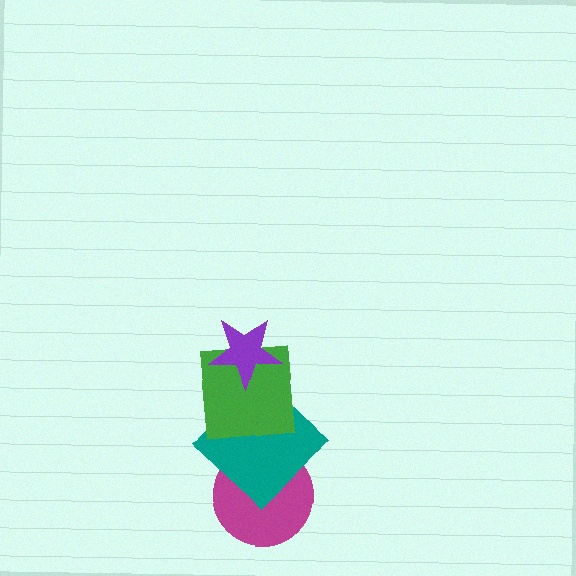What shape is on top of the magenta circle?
The teal diamond is on top of the magenta circle.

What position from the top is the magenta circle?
The magenta circle is 4th from the top.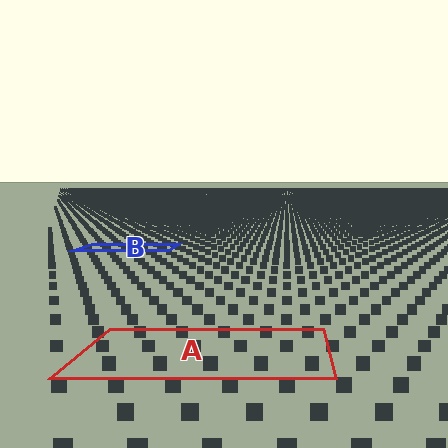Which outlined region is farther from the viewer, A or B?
Region B is farther from the viewer — the texture elements inside it appear smaller and more densely packed.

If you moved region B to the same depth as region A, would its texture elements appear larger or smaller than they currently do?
They would appear larger. At a closer depth, the same texture elements are projected at a bigger on-screen size.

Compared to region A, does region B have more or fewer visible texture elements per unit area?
Region B has more texture elements per unit area — they are packed more densely because it is farther away.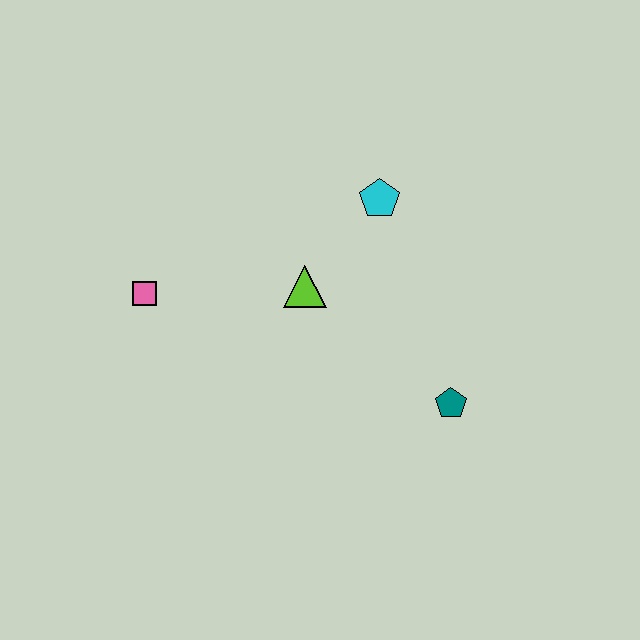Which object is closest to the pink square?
The lime triangle is closest to the pink square.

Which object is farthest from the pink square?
The teal pentagon is farthest from the pink square.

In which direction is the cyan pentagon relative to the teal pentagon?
The cyan pentagon is above the teal pentagon.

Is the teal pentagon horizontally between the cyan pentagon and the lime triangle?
No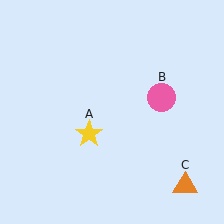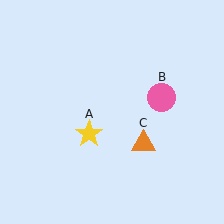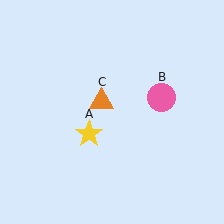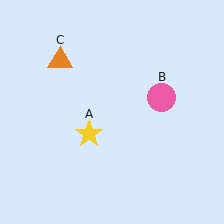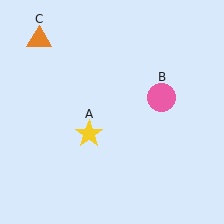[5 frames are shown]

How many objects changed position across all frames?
1 object changed position: orange triangle (object C).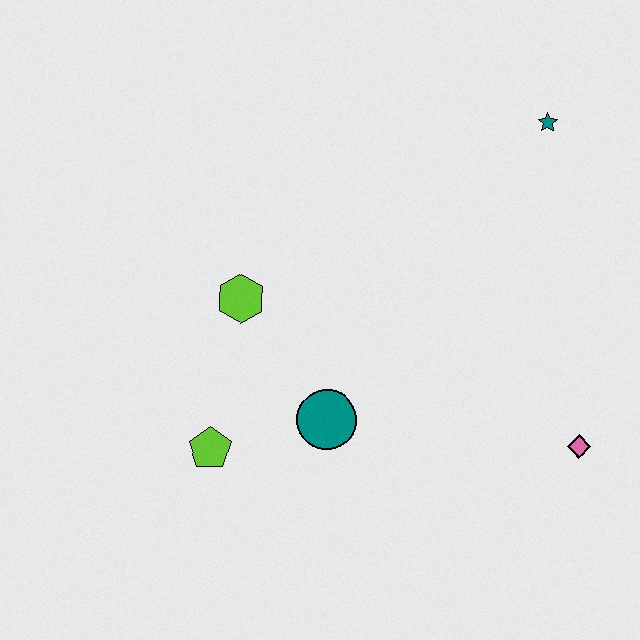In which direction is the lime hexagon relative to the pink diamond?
The lime hexagon is to the left of the pink diamond.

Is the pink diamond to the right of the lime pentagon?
Yes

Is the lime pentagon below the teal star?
Yes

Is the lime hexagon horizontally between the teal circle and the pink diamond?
No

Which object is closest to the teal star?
The pink diamond is closest to the teal star.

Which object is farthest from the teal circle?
The teal star is farthest from the teal circle.